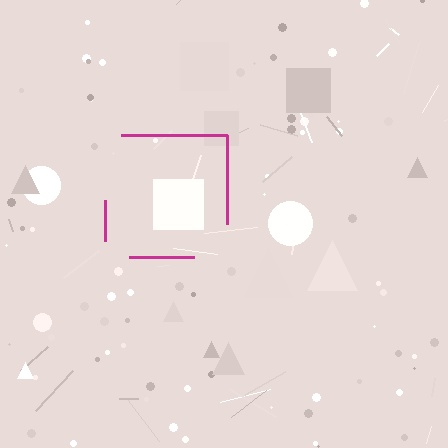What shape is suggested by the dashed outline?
The dashed outline suggests a square.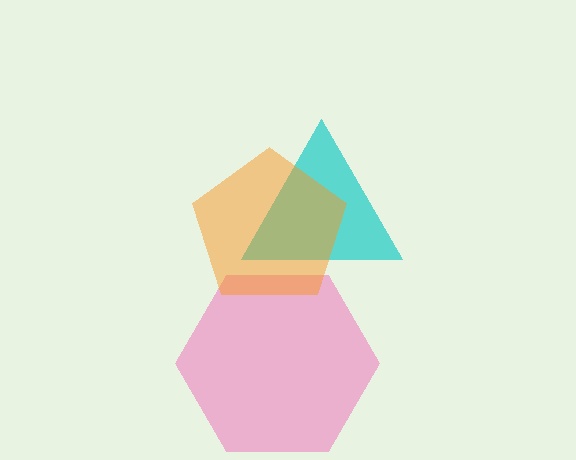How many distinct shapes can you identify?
There are 3 distinct shapes: a cyan triangle, a pink hexagon, an orange pentagon.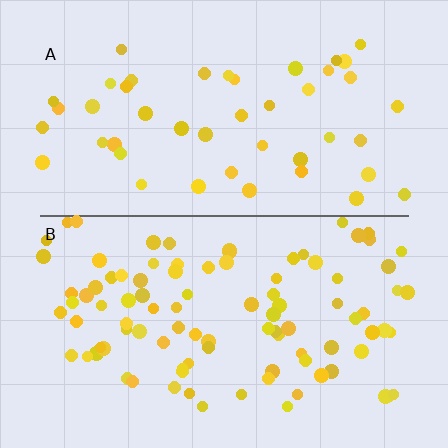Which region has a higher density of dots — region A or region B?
B (the bottom).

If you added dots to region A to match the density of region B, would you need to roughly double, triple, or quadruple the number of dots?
Approximately double.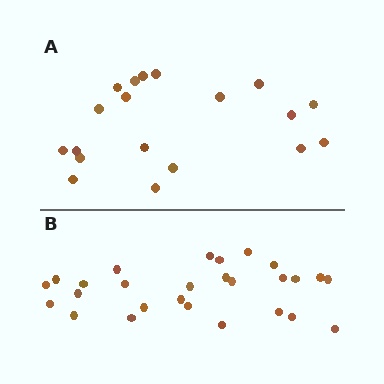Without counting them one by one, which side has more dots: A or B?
Region B (the bottom region) has more dots.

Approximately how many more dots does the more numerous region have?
Region B has roughly 8 or so more dots than region A.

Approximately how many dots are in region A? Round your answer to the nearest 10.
About 20 dots. (The exact count is 19, which rounds to 20.)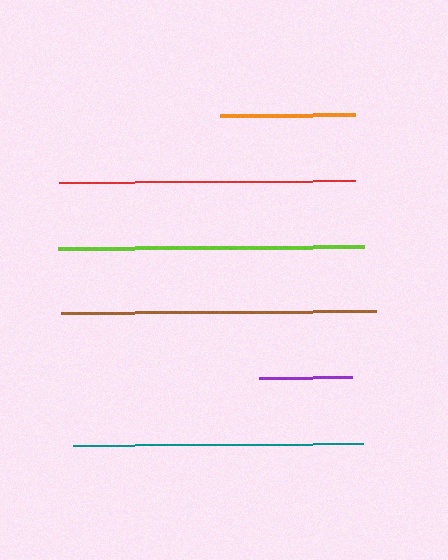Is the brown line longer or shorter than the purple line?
The brown line is longer than the purple line.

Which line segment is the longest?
The brown line is the longest at approximately 315 pixels.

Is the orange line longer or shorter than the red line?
The red line is longer than the orange line.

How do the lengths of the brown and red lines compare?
The brown and red lines are approximately the same length.